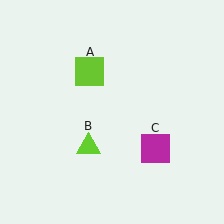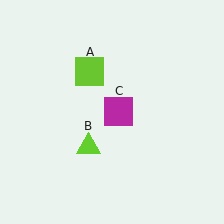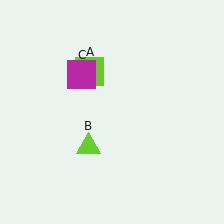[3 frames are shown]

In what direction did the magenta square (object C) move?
The magenta square (object C) moved up and to the left.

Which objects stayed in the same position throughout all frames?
Lime square (object A) and lime triangle (object B) remained stationary.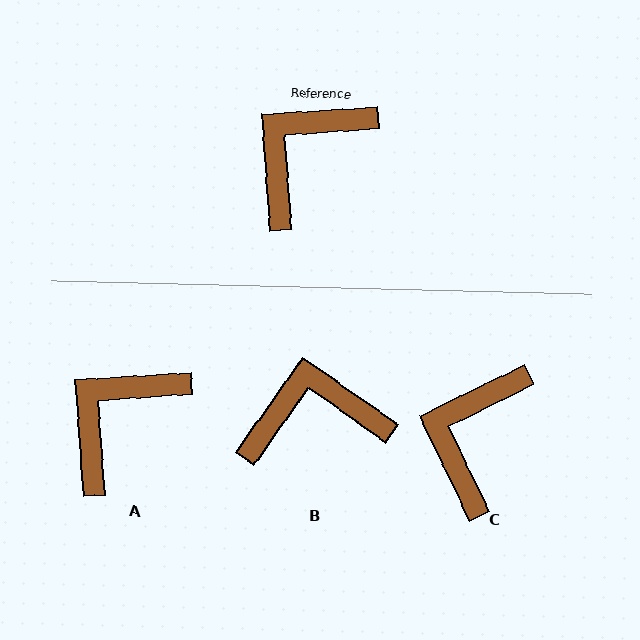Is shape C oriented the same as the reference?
No, it is off by about 22 degrees.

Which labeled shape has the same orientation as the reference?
A.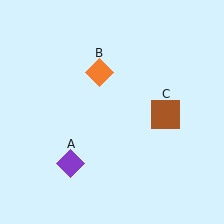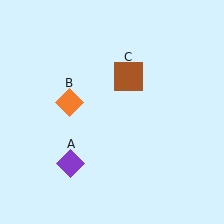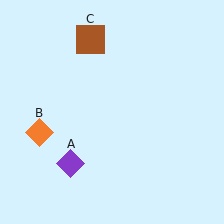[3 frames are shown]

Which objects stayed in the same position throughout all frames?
Purple diamond (object A) remained stationary.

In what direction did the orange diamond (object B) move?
The orange diamond (object B) moved down and to the left.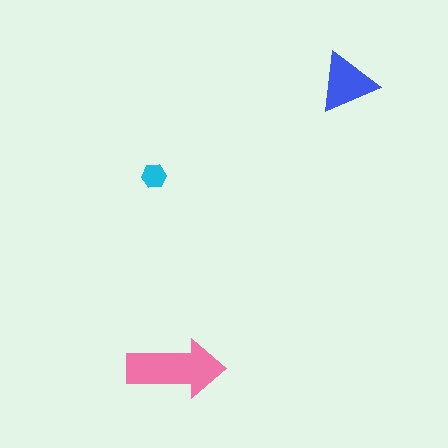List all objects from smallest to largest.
The cyan hexagon, the blue triangle, the pink arrow.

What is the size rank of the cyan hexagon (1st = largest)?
3rd.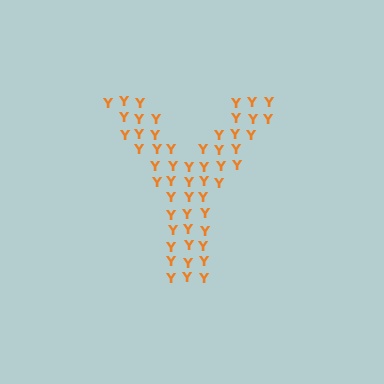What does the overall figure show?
The overall figure shows the letter Y.